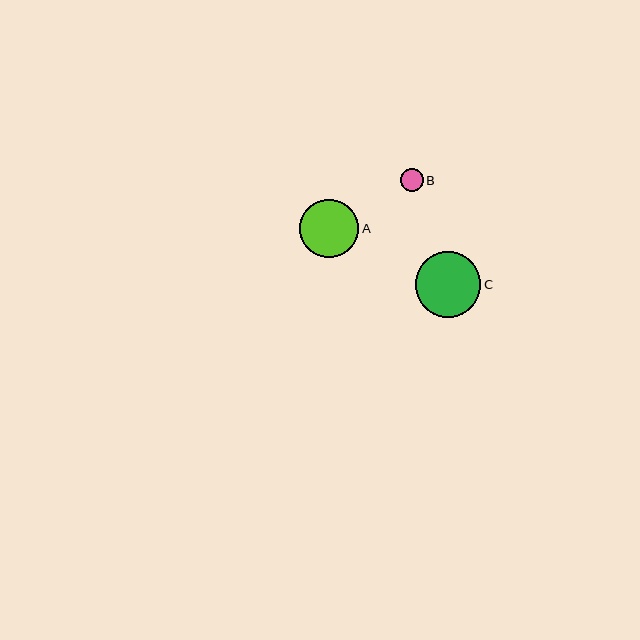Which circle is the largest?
Circle C is the largest with a size of approximately 66 pixels.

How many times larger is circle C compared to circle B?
Circle C is approximately 2.9 times the size of circle B.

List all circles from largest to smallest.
From largest to smallest: C, A, B.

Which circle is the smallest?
Circle B is the smallest with a size of approximately 23 pixels.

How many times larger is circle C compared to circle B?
Circle C is approximately 2.9 times the size of circle B.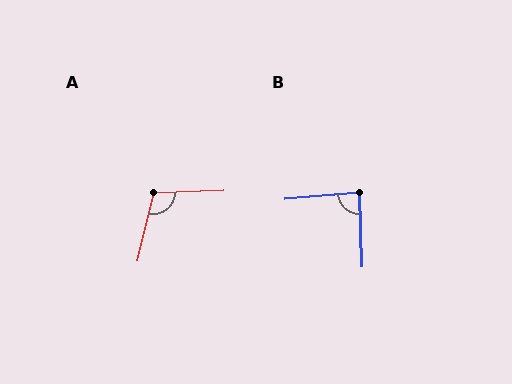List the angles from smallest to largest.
B (87°), A (106°).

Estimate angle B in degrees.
Approximately 87 degrees.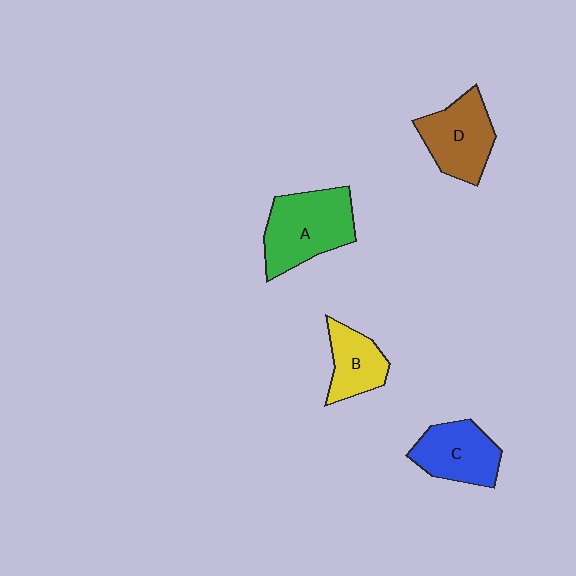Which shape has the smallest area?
Shape B (yellow).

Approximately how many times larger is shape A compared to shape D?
Approximately 1.2 times.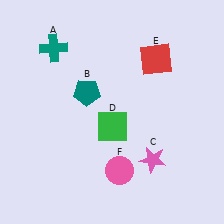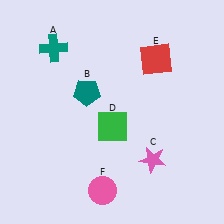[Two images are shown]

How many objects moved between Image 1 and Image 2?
1 object moved between the two images.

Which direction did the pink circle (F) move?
The pink circle (F) moved down.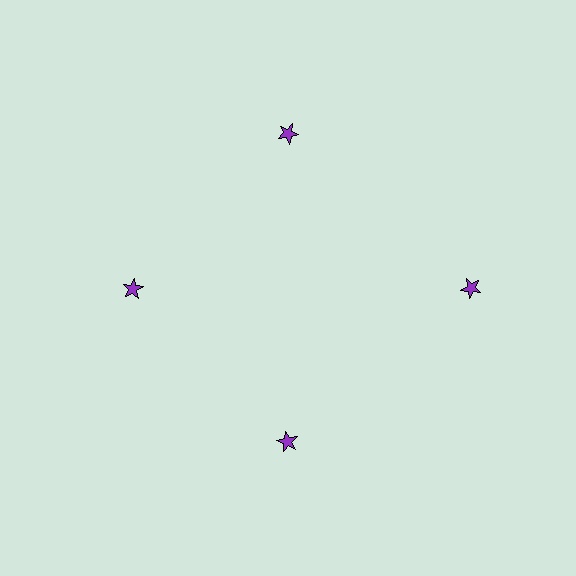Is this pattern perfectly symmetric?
No. The 4 purple stars are arranged in a ring, but one element near the 3 o'clock position is pushed outward from the center, breaking the 4-fold rotational symmetry.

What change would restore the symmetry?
The symmetry would be restored by moving it inward, back onto the ring so that all 4 stars sit at equal angles and equal distance from the center.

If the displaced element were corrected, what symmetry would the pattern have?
It would have 4-fold rotational symmetry — the pattern would map onto itself every 90 degrees.